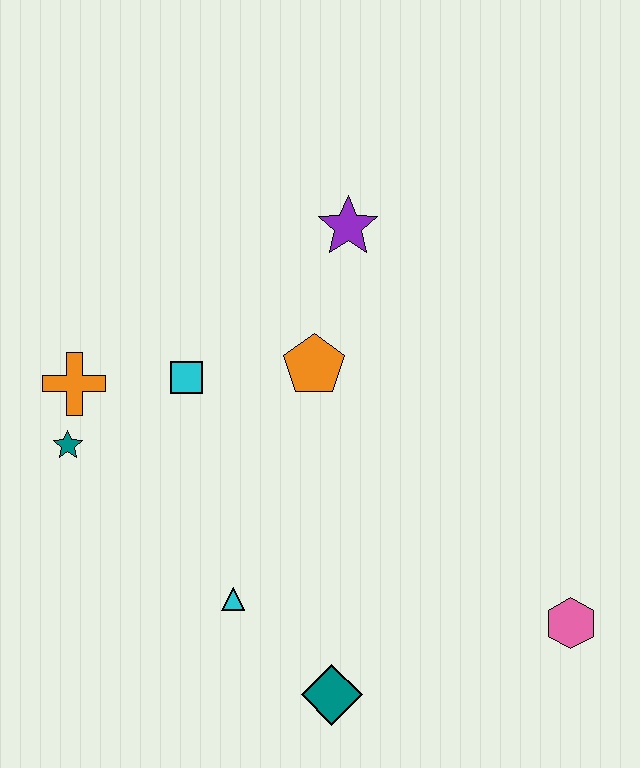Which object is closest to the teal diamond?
The cyan triangle is closest to the teal diamond.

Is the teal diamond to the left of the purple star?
Yes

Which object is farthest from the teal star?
The pink hexagon is farthest from the teal star.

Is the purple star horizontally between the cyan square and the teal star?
No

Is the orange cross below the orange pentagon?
Yes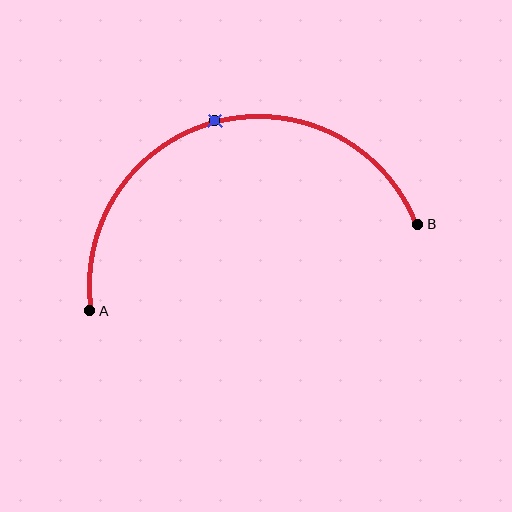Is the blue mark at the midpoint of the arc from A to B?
Yes. The blue mark lies on the arc at equal arc-length from both A and B — it is the arc midpoint.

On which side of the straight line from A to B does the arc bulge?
The arc bulges above the straight line connecting A and B.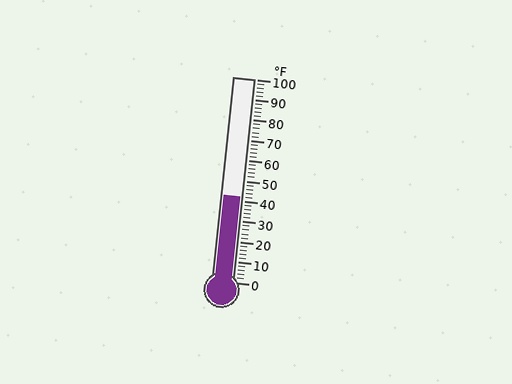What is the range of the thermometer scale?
The thermometer scale ranges from 0°F to 100°F.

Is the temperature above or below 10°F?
The temperature is above 10°F.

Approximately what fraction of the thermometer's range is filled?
The thermometer is filled to approximately 40% of its range.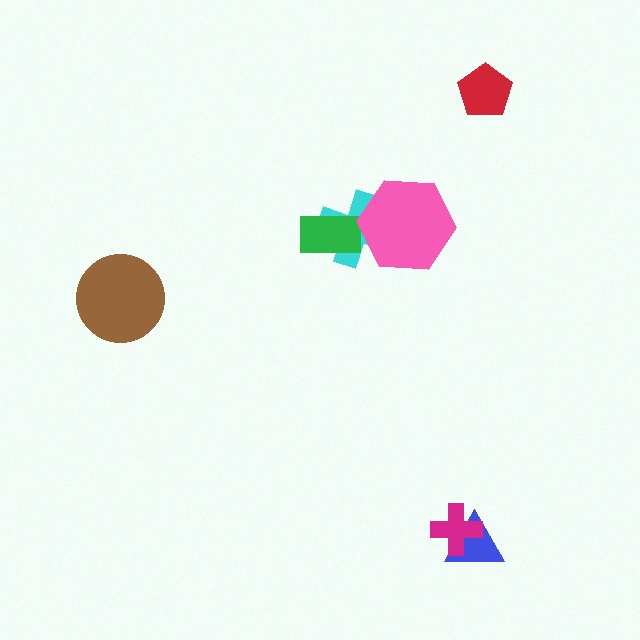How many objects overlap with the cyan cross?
2 objects overlap with the cyan cross.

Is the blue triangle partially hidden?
Yes, it is partially covered by another shape.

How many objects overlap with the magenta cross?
1 object overlaps with the magenta cross.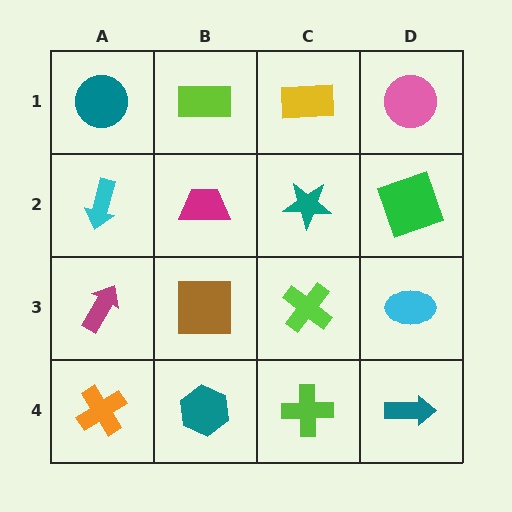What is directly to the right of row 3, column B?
A lime cross.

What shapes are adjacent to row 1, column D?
A green square (row 2, column D), a yellow rectangle (row 1, column C).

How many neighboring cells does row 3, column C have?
4.